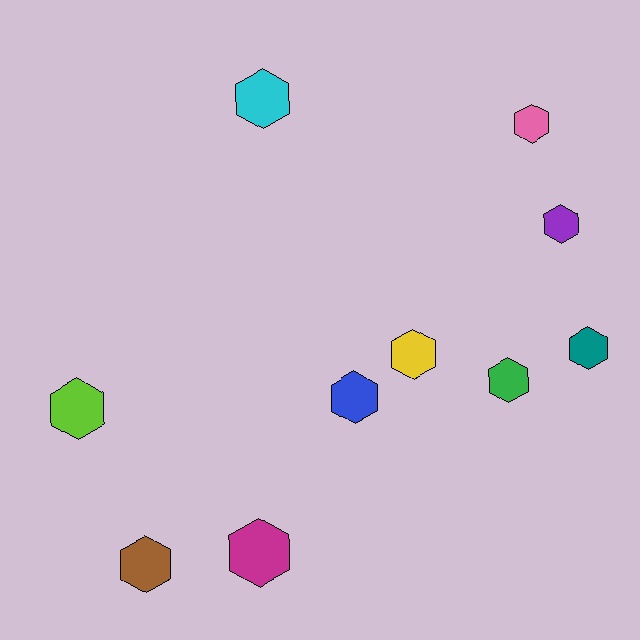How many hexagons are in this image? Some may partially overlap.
There are 10 hexagons.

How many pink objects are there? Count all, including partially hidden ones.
There is 1 pink object.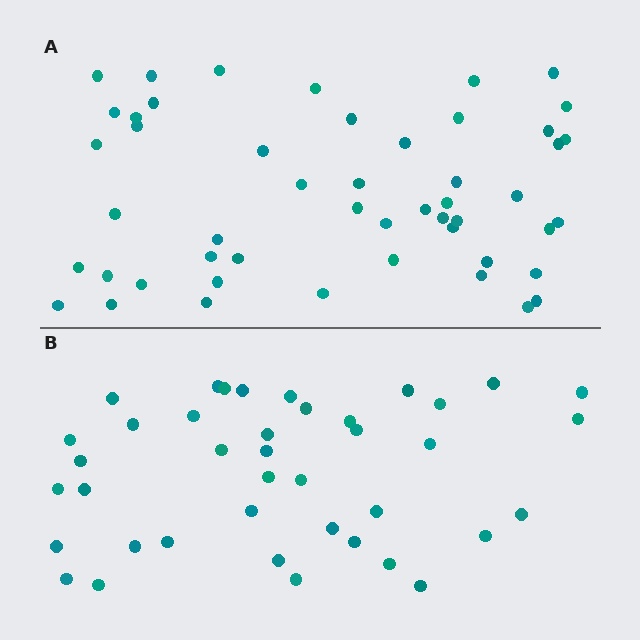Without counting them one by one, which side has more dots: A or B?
Region A (the top region) has more dots.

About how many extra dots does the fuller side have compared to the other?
Region A has roughly 10 or so more dots than region B.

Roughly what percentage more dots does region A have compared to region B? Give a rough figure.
About 25% more.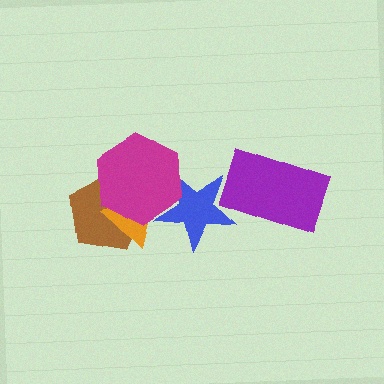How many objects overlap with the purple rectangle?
1 object overlaps with the purple rectangle.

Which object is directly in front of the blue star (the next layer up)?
The orange triangle is directly in front of the blue star.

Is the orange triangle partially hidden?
Yes, it is partially covered by another shape.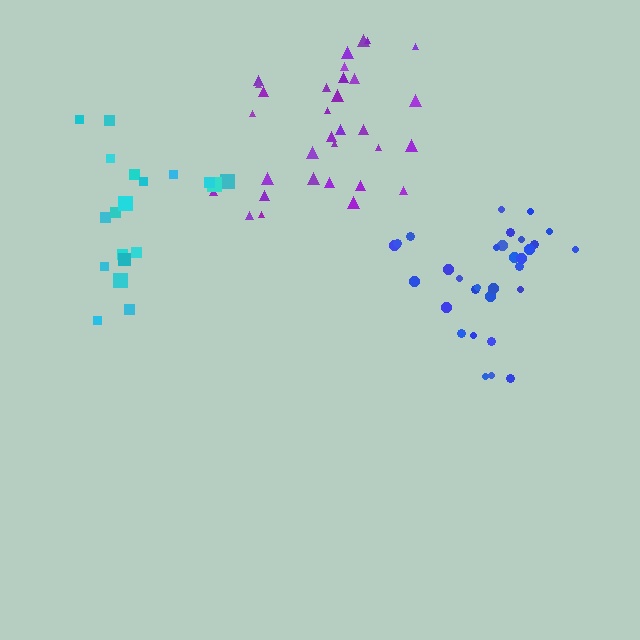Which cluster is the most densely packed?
Blue.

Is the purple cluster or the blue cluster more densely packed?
Blue.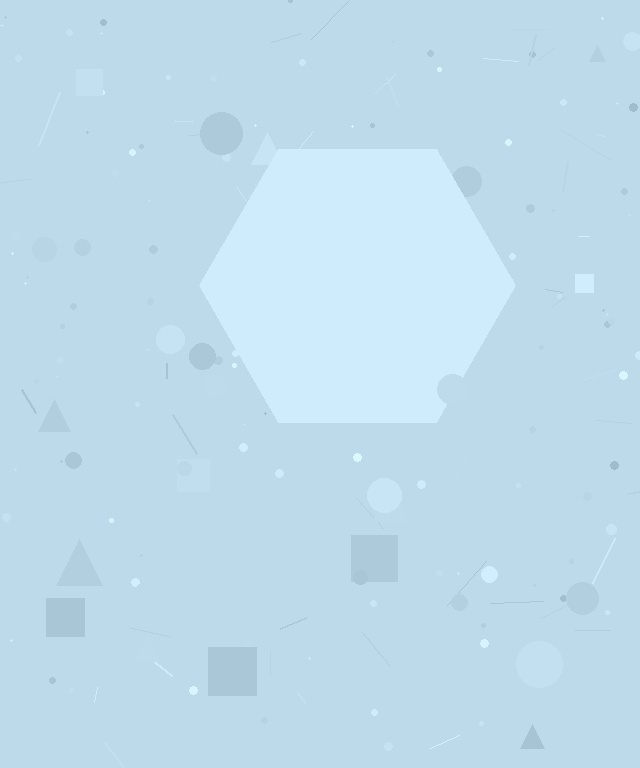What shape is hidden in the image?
A hexagon is hidden in the image.